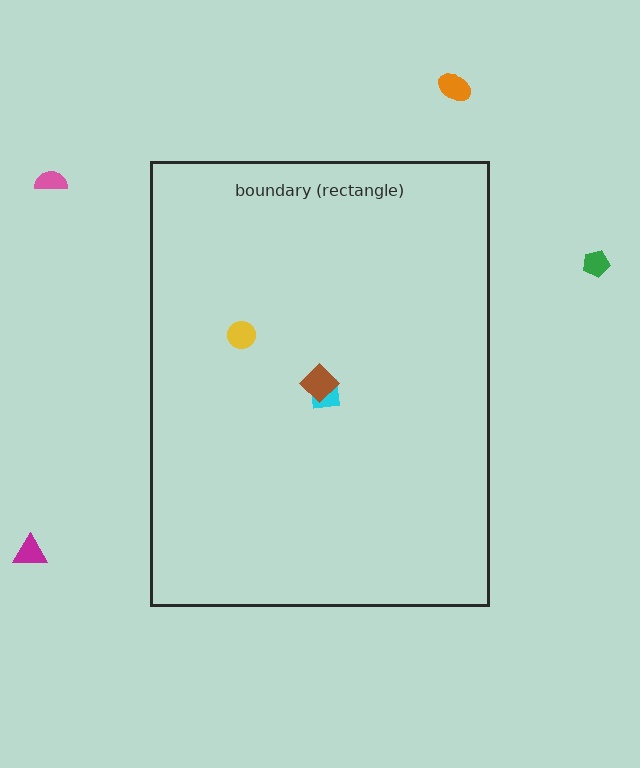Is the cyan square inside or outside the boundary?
Inside.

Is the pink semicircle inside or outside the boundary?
Outside.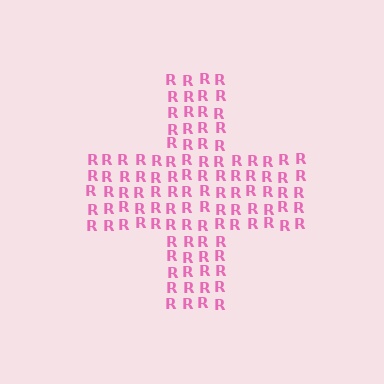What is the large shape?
The large shape is a cross.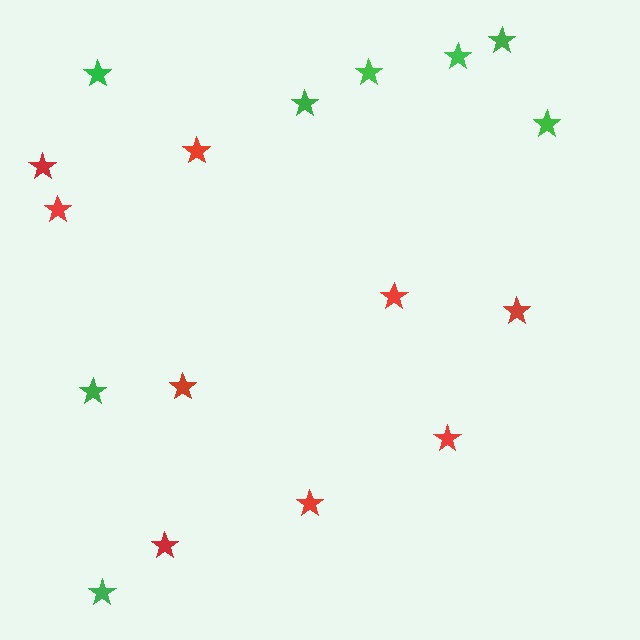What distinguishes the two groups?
There are 2 groups: one group of green stars (8) and one group of red stars (9).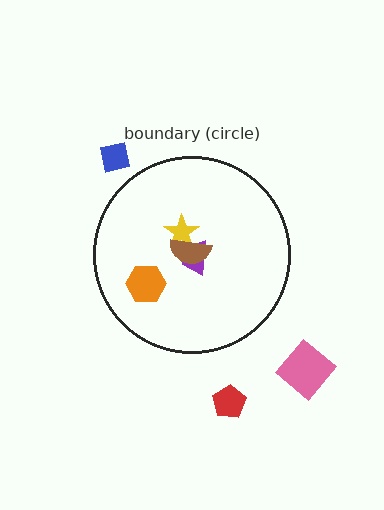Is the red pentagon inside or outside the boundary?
Outside.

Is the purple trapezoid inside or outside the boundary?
Inside.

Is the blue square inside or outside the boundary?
Outside.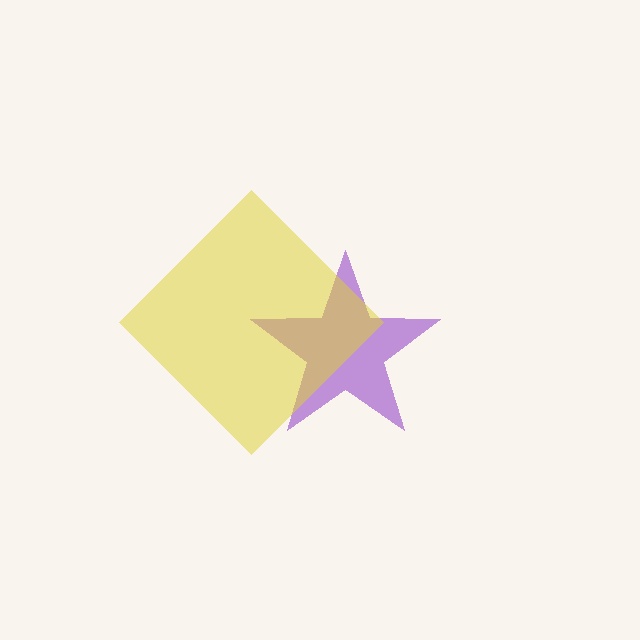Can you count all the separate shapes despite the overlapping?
Yes, there are 2 separate shapes.